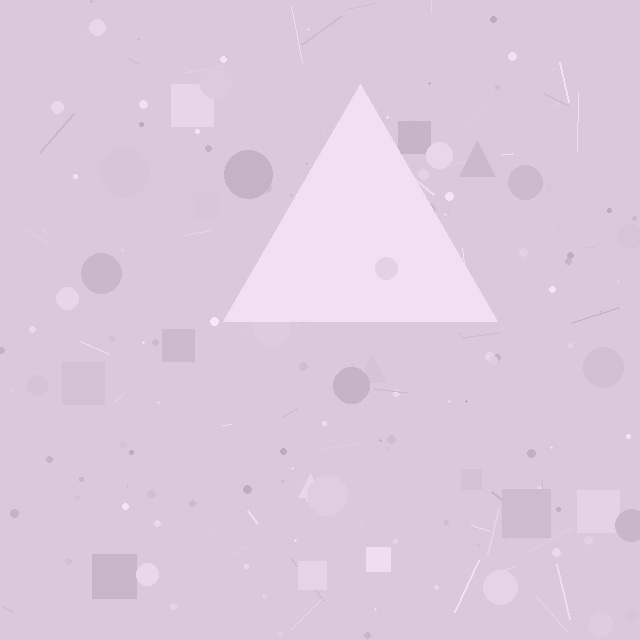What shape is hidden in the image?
A triangle is hidden in the image.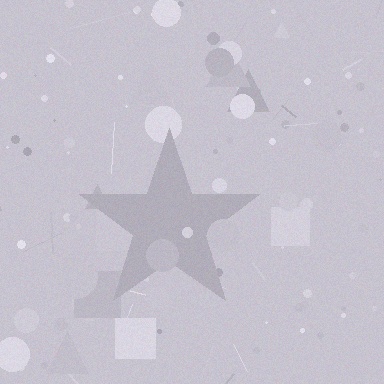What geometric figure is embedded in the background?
A star is embedded in the background.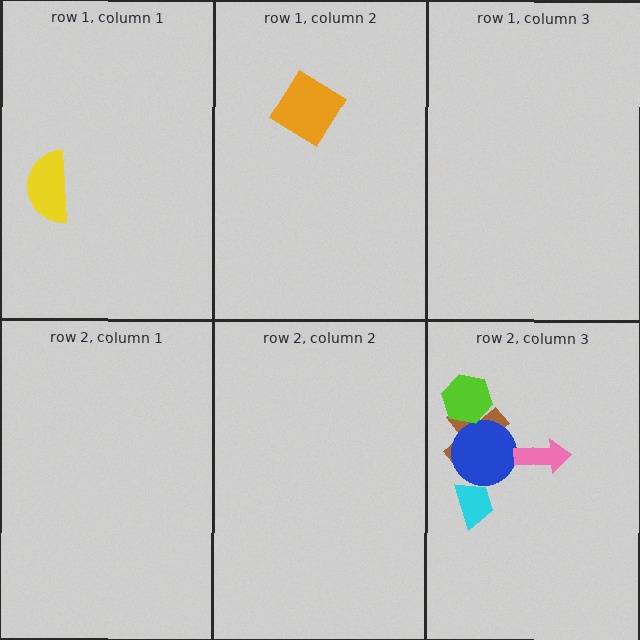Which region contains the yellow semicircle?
The row 1, column 1 region.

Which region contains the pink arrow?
The row 2, column 3 region.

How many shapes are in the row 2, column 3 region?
5.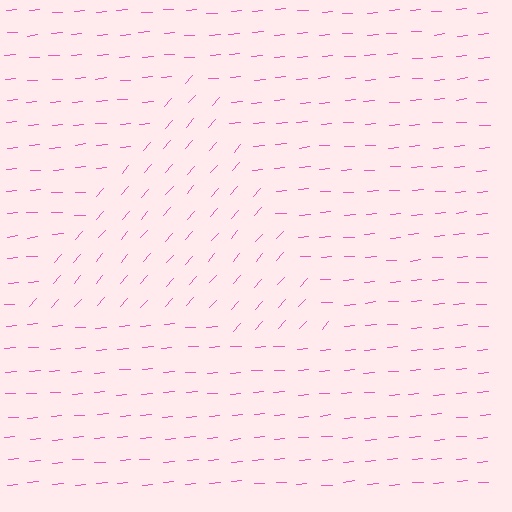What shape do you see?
I see a triangle.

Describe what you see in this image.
The image is filled with small pink line segments. A triangle region in the image has lines oriented differently from the surrounding lines, creating a visible texture boundary.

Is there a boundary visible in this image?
Yes, there is a texture boundary formed by a change in line orientation.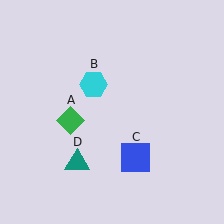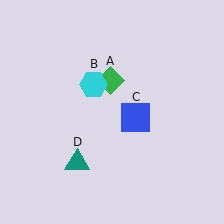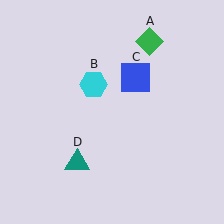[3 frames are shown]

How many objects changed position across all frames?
2 objects changed position: green diamond (object A), blue square (object C).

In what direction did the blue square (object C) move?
The blue square (object C) moved up.